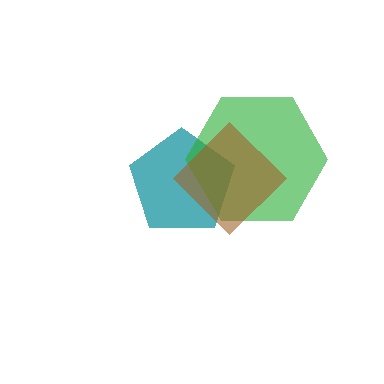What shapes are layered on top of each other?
The layered shapes are: a teal pentagon, a green hexagon, a brown diamond.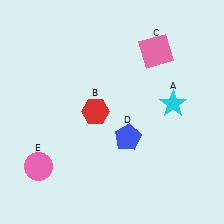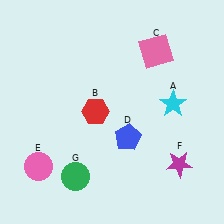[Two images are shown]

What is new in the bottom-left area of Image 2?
A green circle (G) was added in the bottom-left area of Image 2.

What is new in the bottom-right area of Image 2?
A magenta star (F) was added in the bottom-right area of Image 2.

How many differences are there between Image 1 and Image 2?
There are 2 differences between the two images.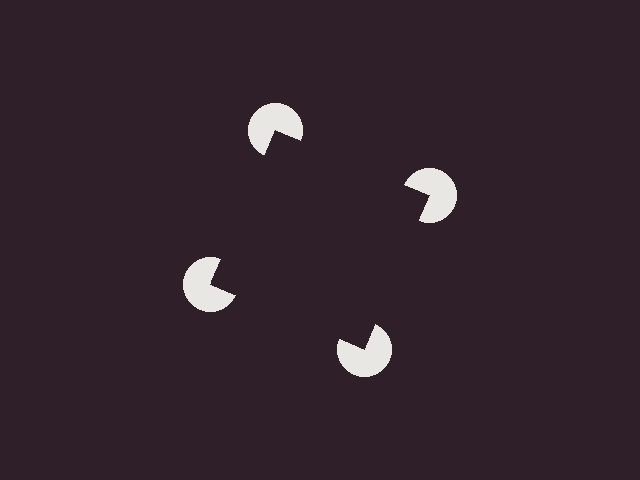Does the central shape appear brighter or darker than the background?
It typically appears slightly darker than the background, even though no actual brightness change is drawn.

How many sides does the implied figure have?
4 sides.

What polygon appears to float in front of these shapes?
An illusory square — its edges are inferred from the aligned wedge cuts in the pac-man discs, not physically drawn.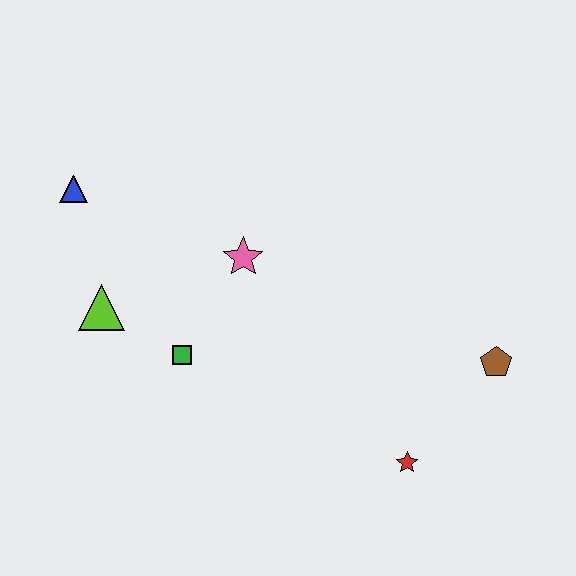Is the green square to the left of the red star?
Yes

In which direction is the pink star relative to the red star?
The pink star is above the red star.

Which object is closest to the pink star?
The green square is closest to the pink star.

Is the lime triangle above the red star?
Yes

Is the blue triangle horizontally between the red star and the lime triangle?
No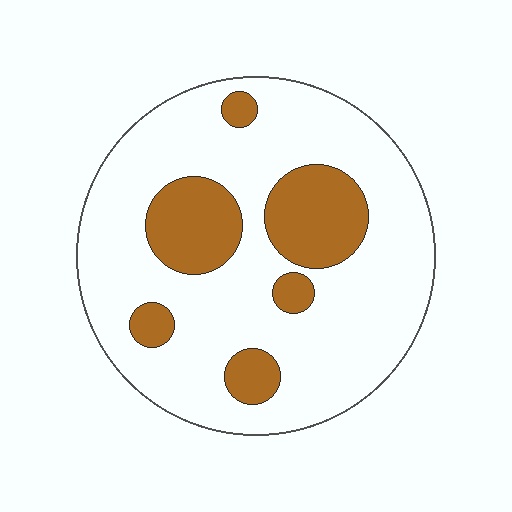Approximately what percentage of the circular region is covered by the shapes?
Approximately 25%.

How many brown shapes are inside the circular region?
6.